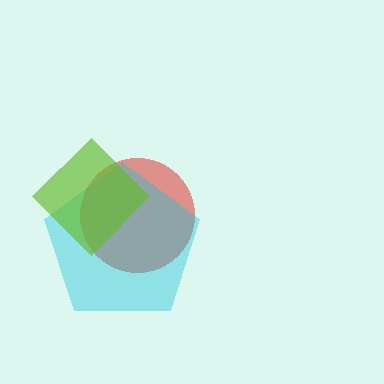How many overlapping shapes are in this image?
There are 3 overlapping shapes in the image.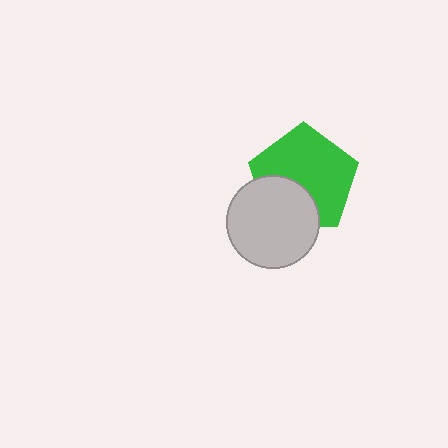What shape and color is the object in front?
The object in front is a light gray circle.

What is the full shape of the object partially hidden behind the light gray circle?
The partially hidden object is a green pentagon.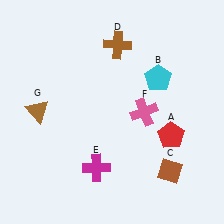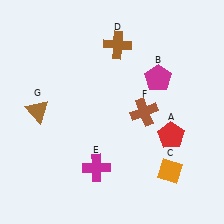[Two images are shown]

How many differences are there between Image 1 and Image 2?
There are 3 differences between the two images.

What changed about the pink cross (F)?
In Image 1, F is pink. In Image 2, it changed to brown.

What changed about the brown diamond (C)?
In Image 1, C is brown. In Image 2, it changed to orange.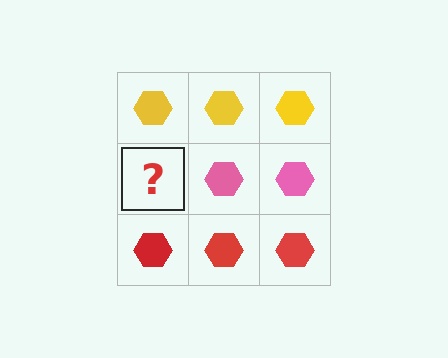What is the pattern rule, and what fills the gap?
The rule is that each row has a consistent color. The gap should be filled with a pink hexagon.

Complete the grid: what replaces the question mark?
The question mark should be replaced with a pink hexagon.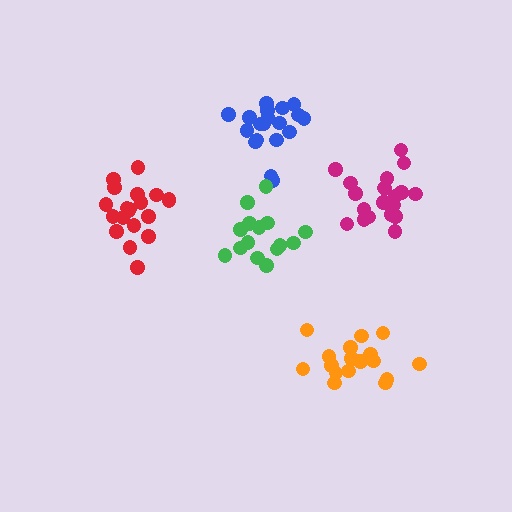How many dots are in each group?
Group 1: 19 dots, Group 2: 15 dots, Group 3: 17 dots, Group 4: 20 dots, Group 5: 20 dots (91 total).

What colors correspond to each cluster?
The clusters are colored: blue, green, orange, red, magenta.